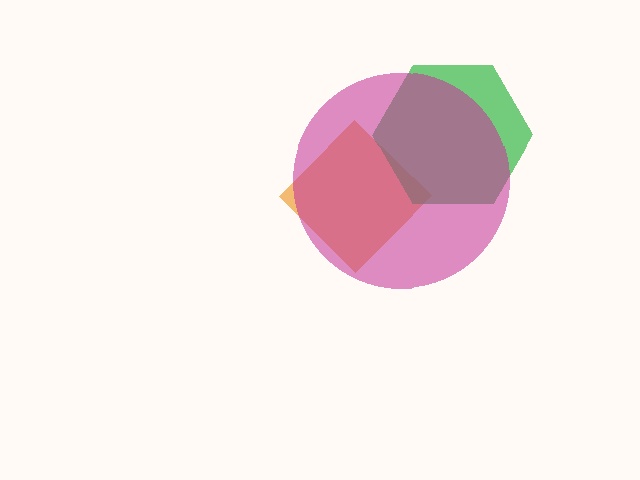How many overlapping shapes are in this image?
There are 3 overlapping shapes in the image.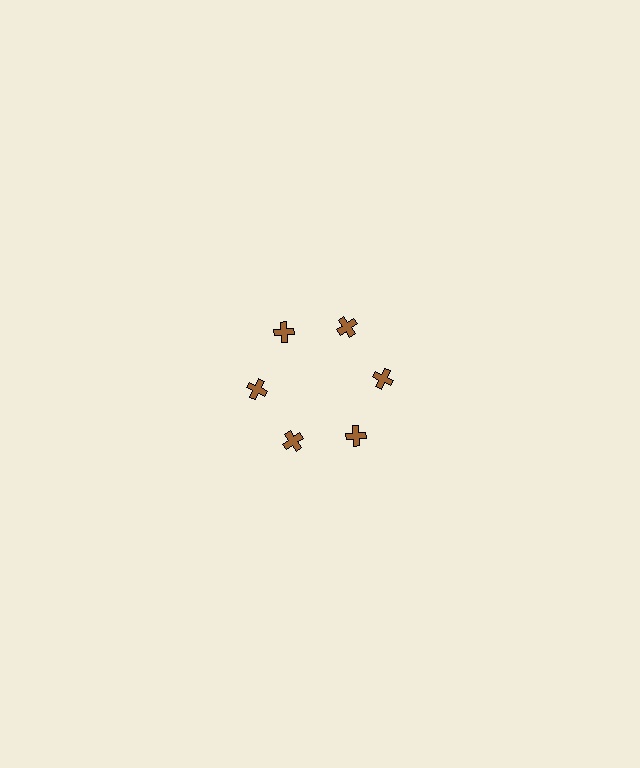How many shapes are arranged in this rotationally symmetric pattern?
There are 6 shapes, arranged in 6 groups of 1.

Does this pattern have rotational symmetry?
Yes, this pattern has 6-fold rotational symmetry. It looks the same after rotating 60 degrees around the center.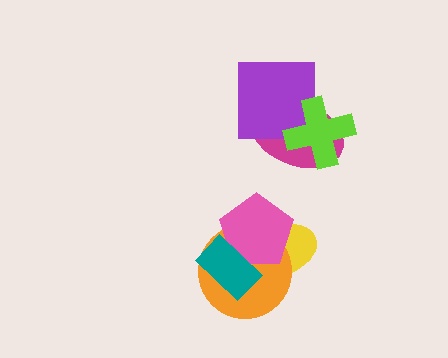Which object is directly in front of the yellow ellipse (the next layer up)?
The orange circle is directly in front of the yellow ellipse.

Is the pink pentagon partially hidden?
Yes, it is partially covered by another shape.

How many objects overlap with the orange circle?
3 objects overlap with the orange circle.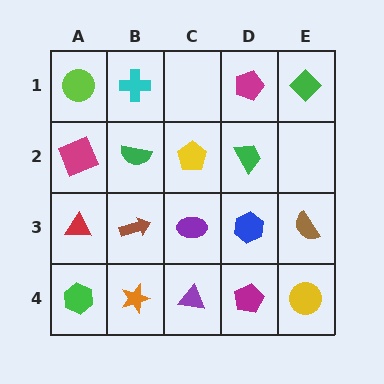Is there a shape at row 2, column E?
No, that cell is empty.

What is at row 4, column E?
A yellow circle.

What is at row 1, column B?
A cyan cross.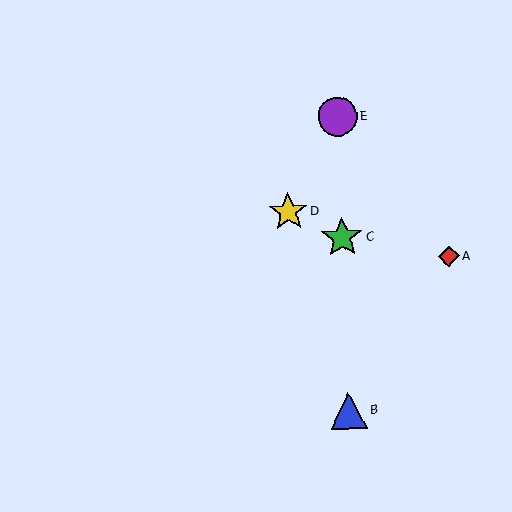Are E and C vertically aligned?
Yes, both are at x≈337.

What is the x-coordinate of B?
Object B is at x≈349.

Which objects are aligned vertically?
Objects B, C, E are aligned vertically.